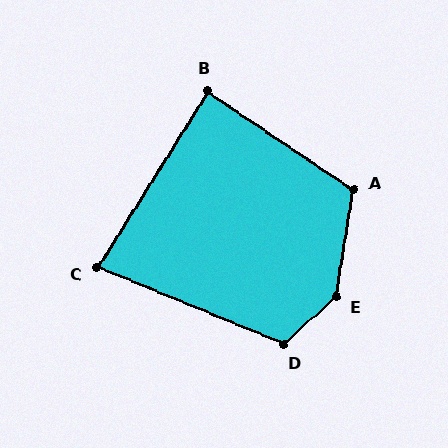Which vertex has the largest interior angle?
E, at approximately 141 degrees.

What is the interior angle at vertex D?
Approximately 116 degrees (obtuse).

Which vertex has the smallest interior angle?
C, at approximately 80 degrees.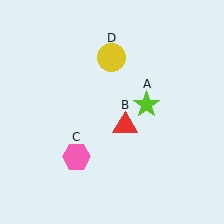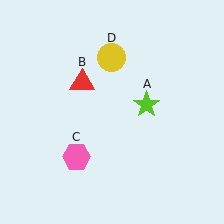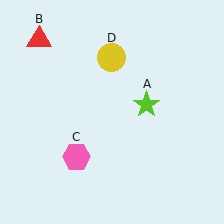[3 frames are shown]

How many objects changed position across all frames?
1 object changed position: red triangle (object B).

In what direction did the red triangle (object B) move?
The red triangle (object B) moved up and to the left.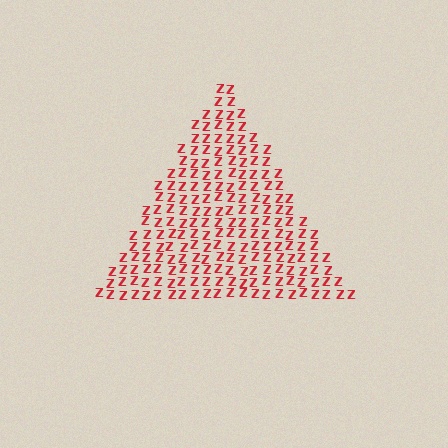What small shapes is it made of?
It is made of small letter Z's.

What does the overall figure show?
The overall figure shows a triangle.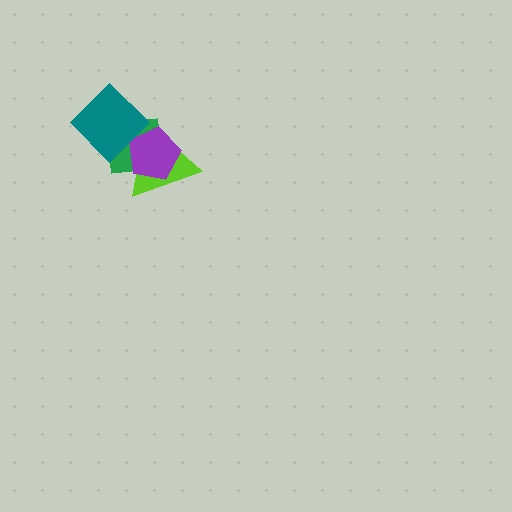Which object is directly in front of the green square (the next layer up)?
The purple pentagon is directly in front of the green square.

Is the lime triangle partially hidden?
Yes, it is partially covered by another shape.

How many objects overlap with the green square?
3 objects overlap with the green square.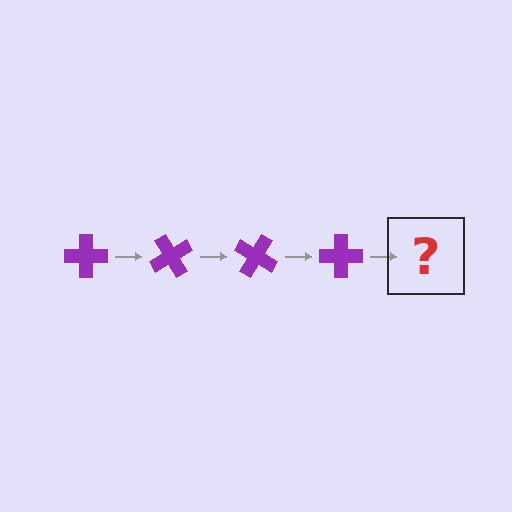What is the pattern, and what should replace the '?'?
The pattern is that the cross rotates 60 degrees each step. The '?' should be a purple cross rotated 240 degrees.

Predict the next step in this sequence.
The next step is a purple cross rotated 240 degrees.